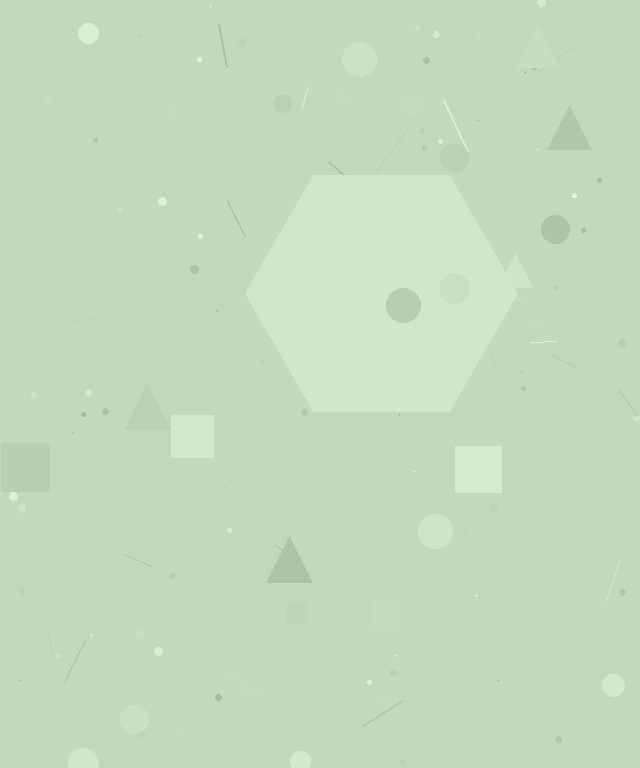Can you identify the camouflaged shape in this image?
The camouflaged shape is a hexagon.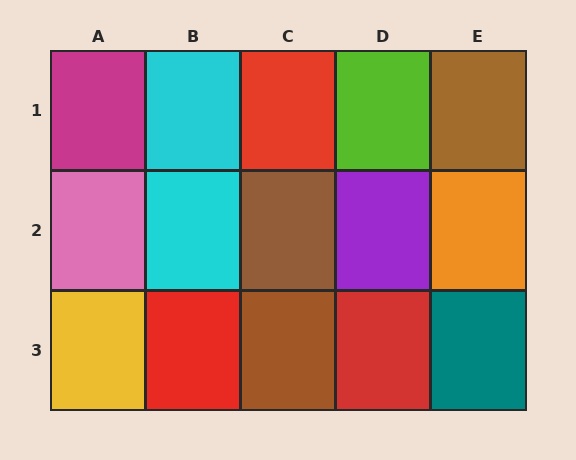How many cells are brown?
3 cells are brown.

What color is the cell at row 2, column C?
Brown.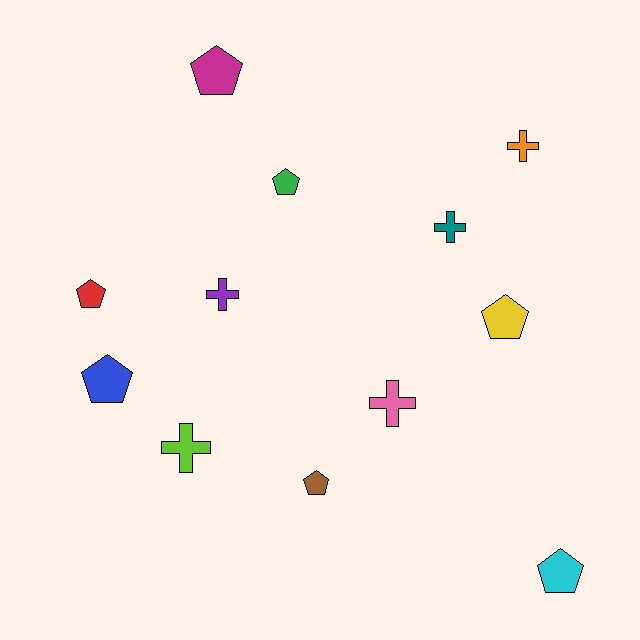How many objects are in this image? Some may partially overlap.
There are 12 objects.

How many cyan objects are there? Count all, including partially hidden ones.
There is 1 cyan object.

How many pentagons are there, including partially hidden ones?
There are 7 pentagons.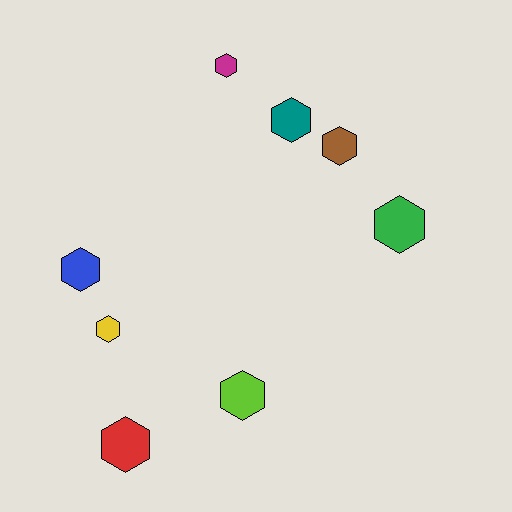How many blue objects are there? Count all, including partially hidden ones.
There is 1 blue object.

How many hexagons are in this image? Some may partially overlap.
There are 8 hexagons.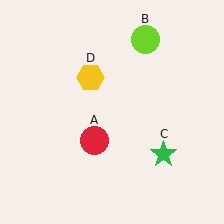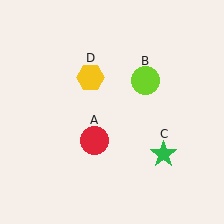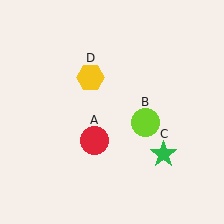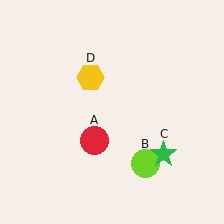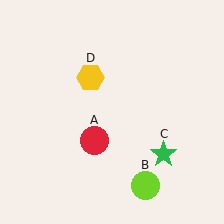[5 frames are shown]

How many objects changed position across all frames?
1 object changed position: lime circle (object B).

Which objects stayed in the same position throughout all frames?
Red circle (object A) and green star (object C) and yellow hexagon (object D) remained stationary.